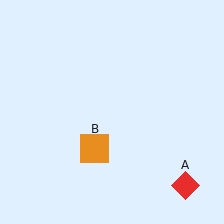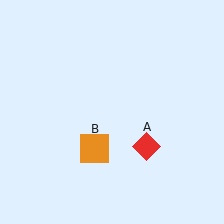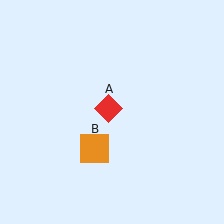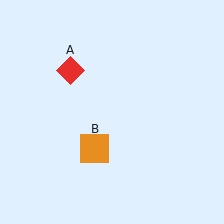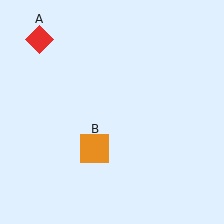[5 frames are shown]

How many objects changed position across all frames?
1 object changed position: red diamond (object A).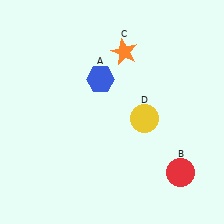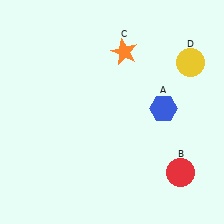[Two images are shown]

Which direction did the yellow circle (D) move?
The yellow circle (D) moved up.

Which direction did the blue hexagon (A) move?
The blue hexagon (A) moved right.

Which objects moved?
The objects that moved are: the blue hexagon (A), the yellow circle (D).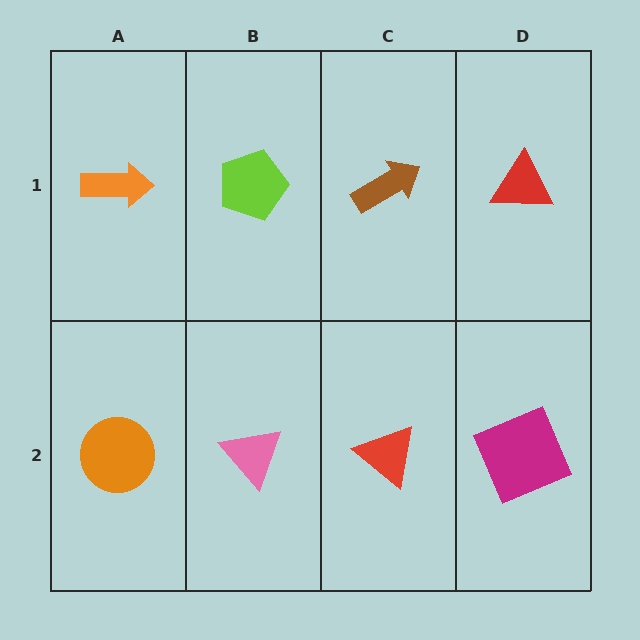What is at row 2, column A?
An orange circle.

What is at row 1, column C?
A brown arrow.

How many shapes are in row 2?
4 shapes.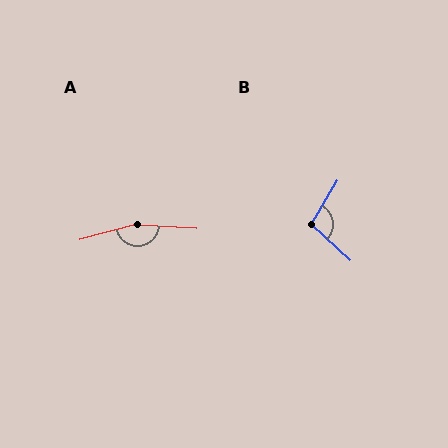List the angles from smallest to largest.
B (102°), A (161°).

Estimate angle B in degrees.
Approximately 102 degrees.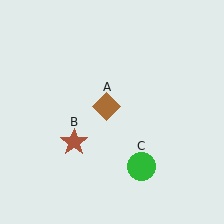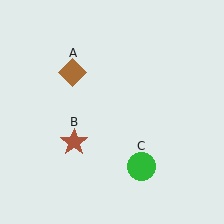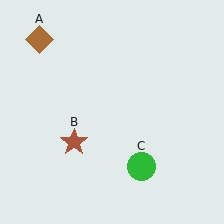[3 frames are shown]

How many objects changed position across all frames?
1 object changed position: brown diamond (object A).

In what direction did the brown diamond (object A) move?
The brown diamond (object A) moved up and to the left.